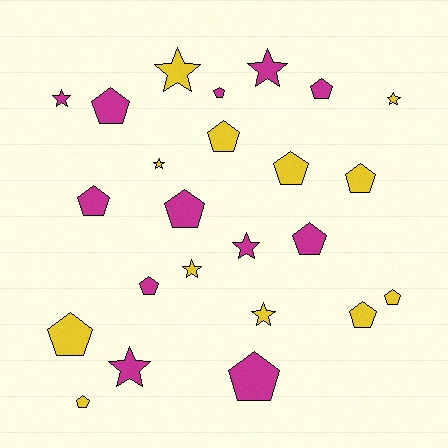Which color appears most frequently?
Magenta, with 12 objects.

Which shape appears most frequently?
Pentagon, with 15 objects.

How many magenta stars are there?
There are 4 magenta stars.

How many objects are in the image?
There are 24 objects.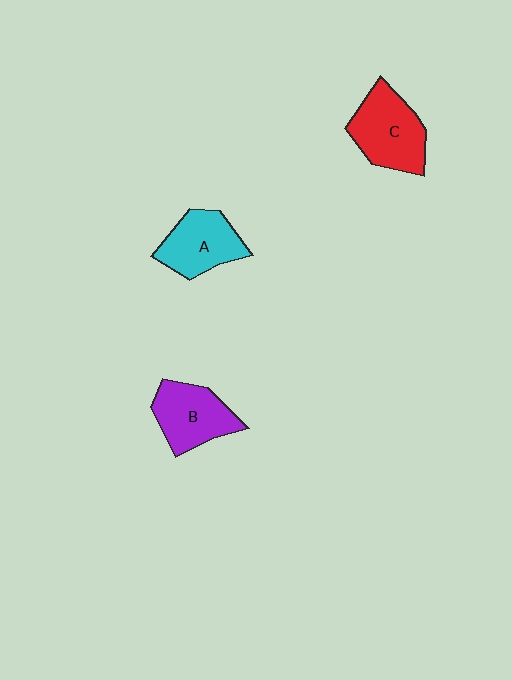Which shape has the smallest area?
Shape A (cyan).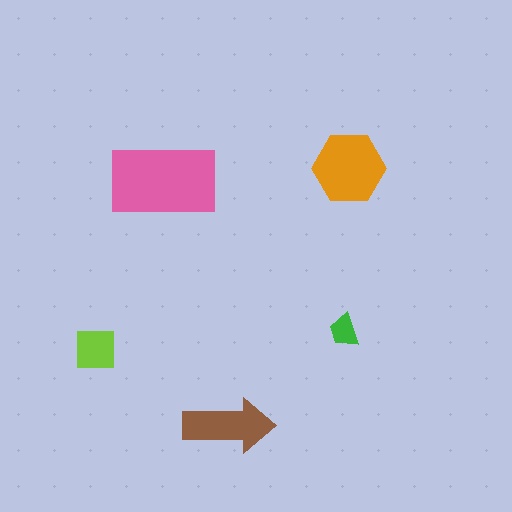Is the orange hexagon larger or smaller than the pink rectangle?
Smaller.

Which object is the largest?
The pink rectangle.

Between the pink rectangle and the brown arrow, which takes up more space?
The pink rectangle.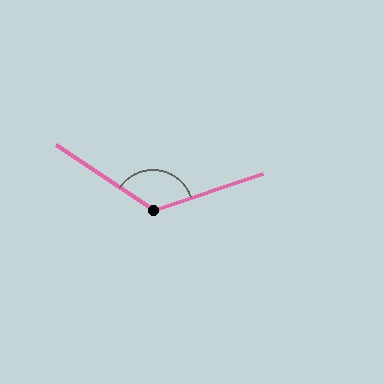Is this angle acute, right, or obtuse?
It is obtuse.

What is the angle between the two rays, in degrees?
Approximately 128 degrees.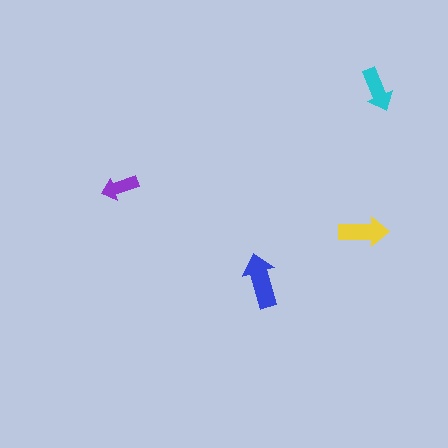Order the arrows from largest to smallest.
the blue one, the yellow one, the cyan one, the purple one.